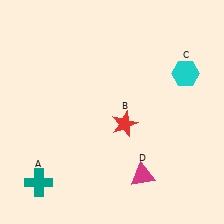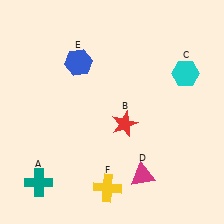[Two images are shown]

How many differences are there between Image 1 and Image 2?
There are 2 differences between the two images.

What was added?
A blue hexagon (E), a yellow cross (F) were added in Image 2.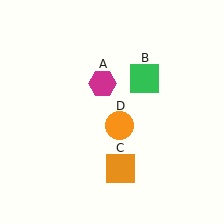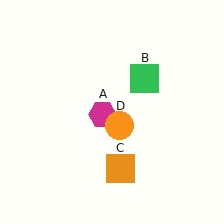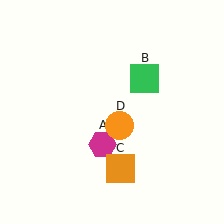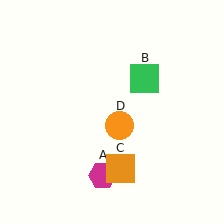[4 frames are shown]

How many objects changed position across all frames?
1 object changed position: magenta hexagon (object A).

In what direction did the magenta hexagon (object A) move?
The magenta hexagon (object A) moved down.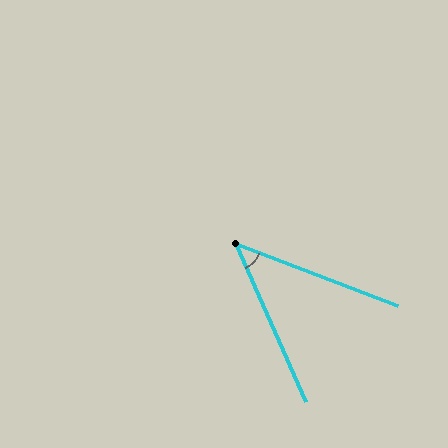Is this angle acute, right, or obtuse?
It is acute.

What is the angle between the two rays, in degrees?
Approximately 45 degrees.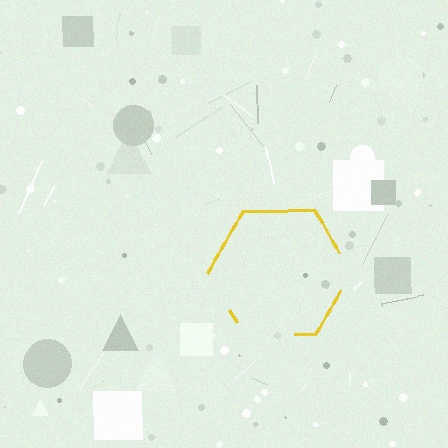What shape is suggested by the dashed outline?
The dashed outline suggests a hexagon.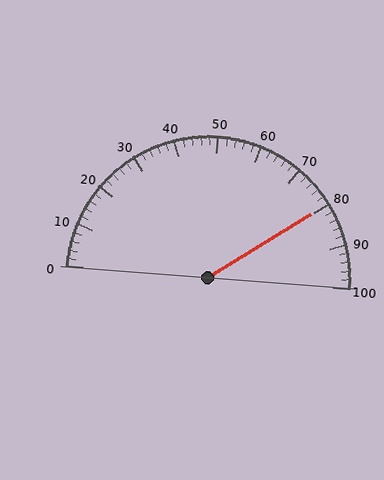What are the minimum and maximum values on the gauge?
The gauge ranges from 0 to 100.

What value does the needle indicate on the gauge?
The needle indicates approximately 80.